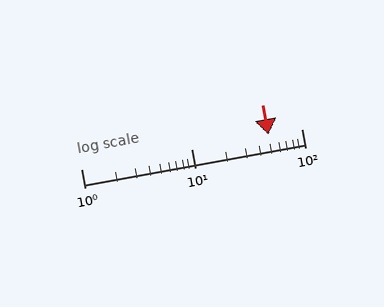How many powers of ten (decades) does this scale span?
The scale spans 2 decades, from 1 to 100.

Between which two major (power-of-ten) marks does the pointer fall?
The pointer is between 10 and 100.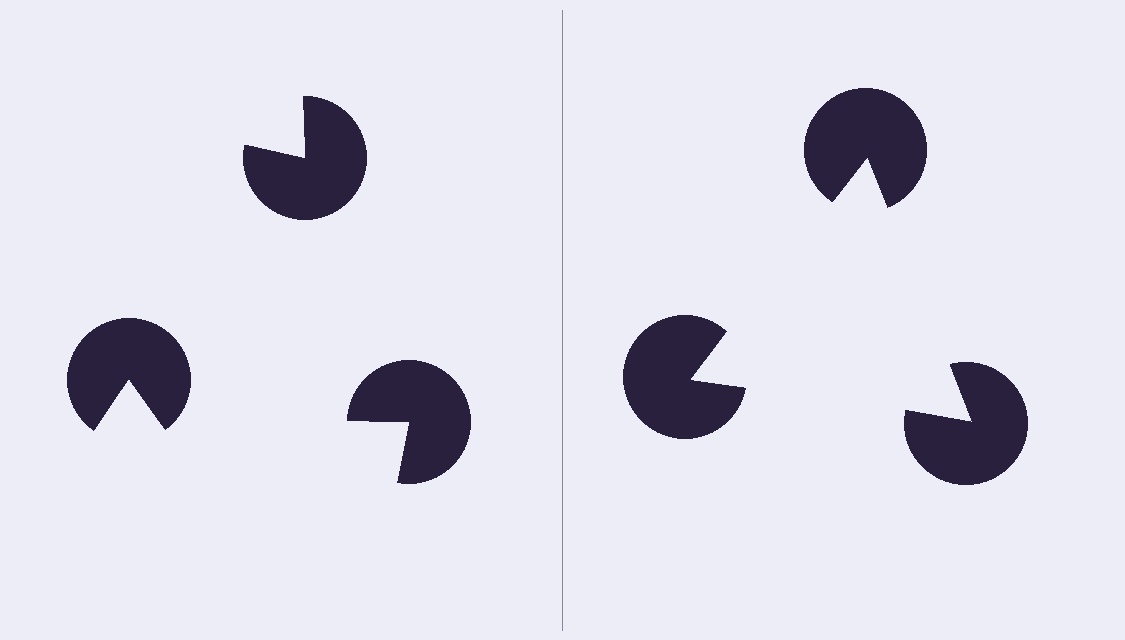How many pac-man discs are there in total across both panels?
6 — 3 on each side.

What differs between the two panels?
The pac-man discs are positioned identically on both sides; only the wedge orientations differ. On the right they align to a triangle; on the left they are misaligned.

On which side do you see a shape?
An illusory triangle appears on the right side. On the left side the wedge cuts are rotated, so no coherent shape forms.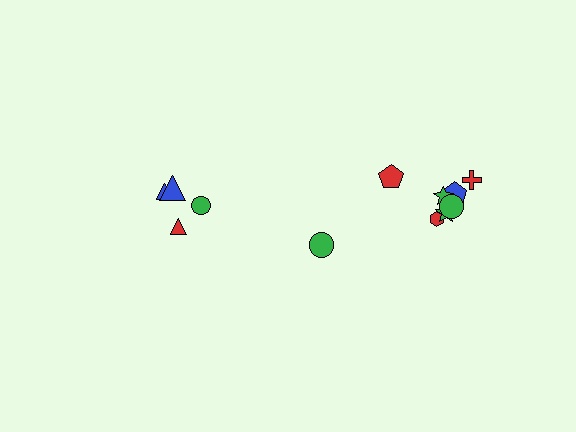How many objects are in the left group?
There are 4 objects.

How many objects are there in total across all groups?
There are 12 objects.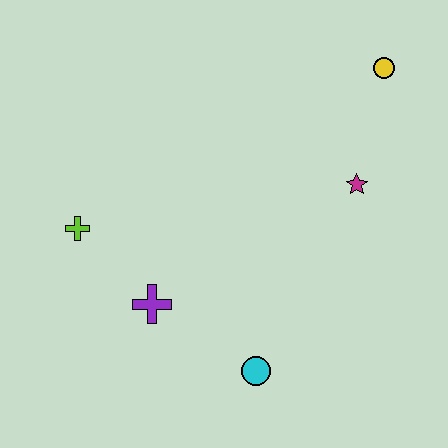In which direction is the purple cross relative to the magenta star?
The purple cross is to the left of the magenta star.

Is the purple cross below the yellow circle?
Yes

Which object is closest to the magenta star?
The yellow circle is closest to the magenta star.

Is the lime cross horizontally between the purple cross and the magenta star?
No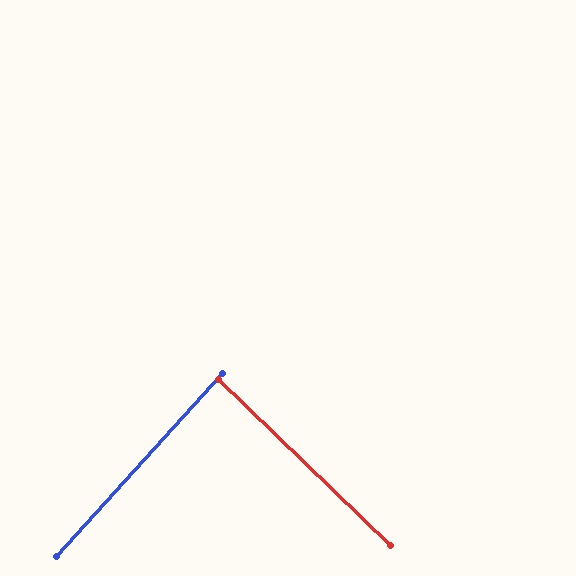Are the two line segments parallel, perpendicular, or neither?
Perpendicular — they meet at approximately 88°.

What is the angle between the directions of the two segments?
Approximately 88 degrees.